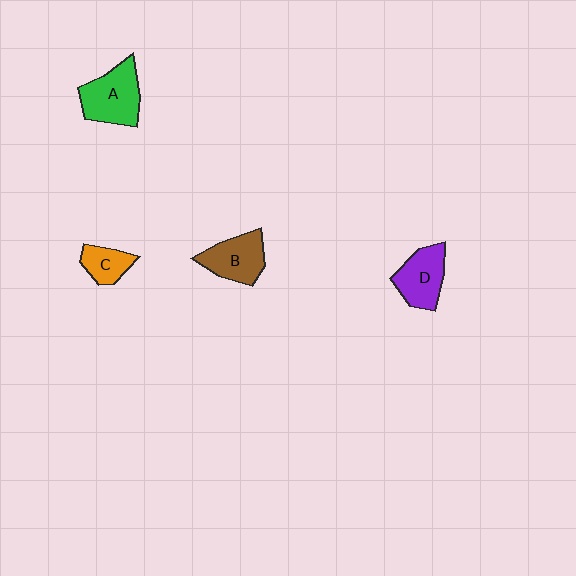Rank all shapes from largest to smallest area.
From largest to smallest: A (green), B (brown), D (purple), C (orange).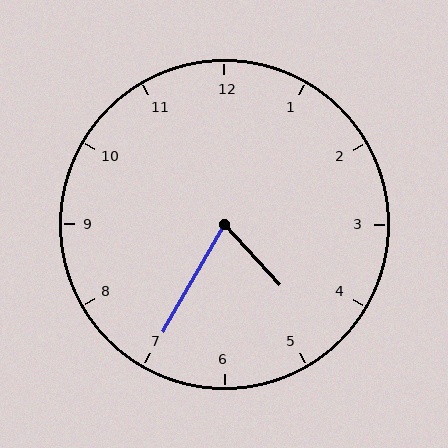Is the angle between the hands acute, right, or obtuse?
It is acute.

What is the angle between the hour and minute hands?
Approximately 72 degrees.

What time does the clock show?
4:35.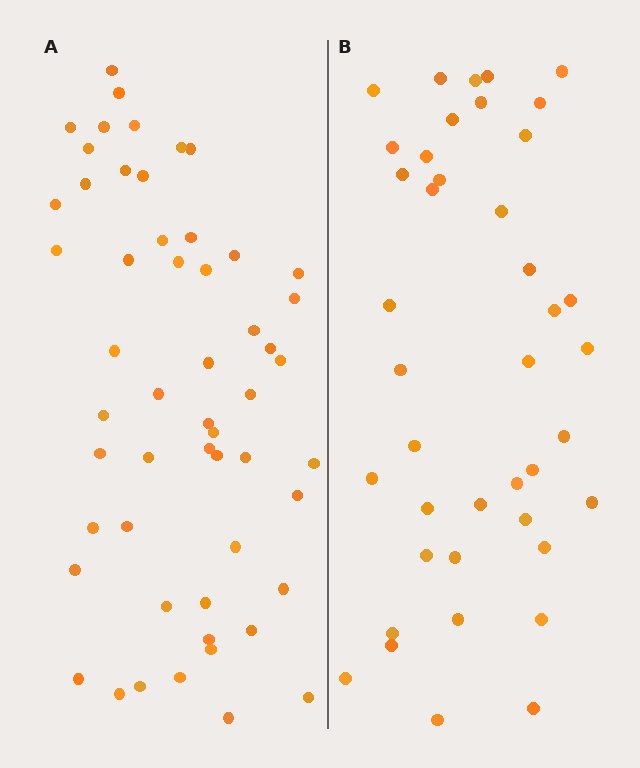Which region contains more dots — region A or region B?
Region A (the left region) has more dots.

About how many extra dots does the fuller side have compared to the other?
Region A has approximately 15 more dots than region B.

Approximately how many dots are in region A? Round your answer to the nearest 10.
About 50 dots. (The exact count is 54, which rounds to 50.)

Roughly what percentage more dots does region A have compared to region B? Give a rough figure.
About 30% more.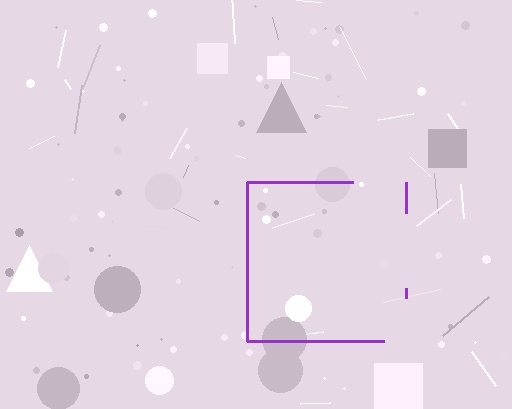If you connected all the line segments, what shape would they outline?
They would outline a square.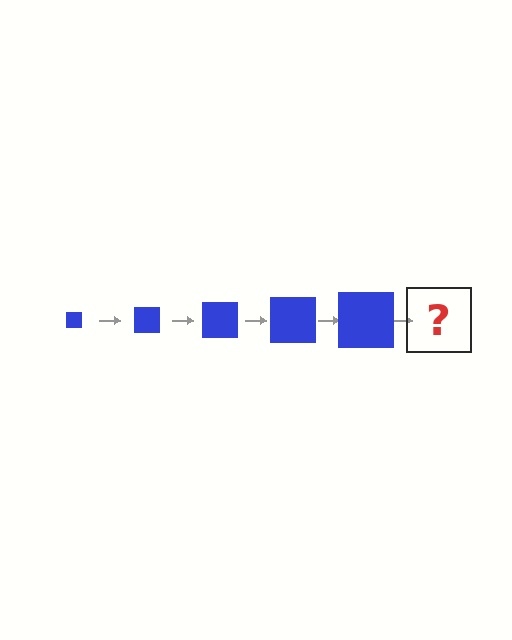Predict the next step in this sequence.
The next step is a blue square, larger than the previous one.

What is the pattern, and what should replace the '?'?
The pattern is that the square gets progressively larger each step. The '?' should be a blue square, larger than the previous one.